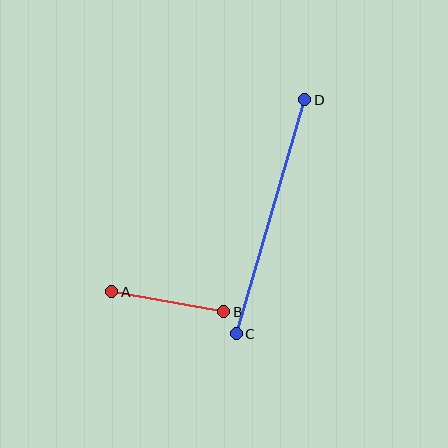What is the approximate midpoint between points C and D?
The midpoint is at approximately (270, 217) pixels.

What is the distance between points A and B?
The distance is approximately 114 pixels.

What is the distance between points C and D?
The distance is approximately 244 pixels.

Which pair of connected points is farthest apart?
Points C and D are farthest apart.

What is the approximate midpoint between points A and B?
The midpoint is at approximately (168, 302) pixels.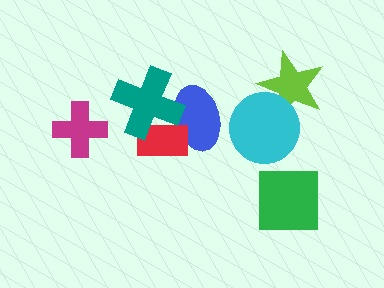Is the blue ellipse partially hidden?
Yes, it is partially covered by another shape.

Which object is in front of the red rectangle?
The teal cross is in front of the red rectangle.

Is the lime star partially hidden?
Yes, it is partially covered by another shape.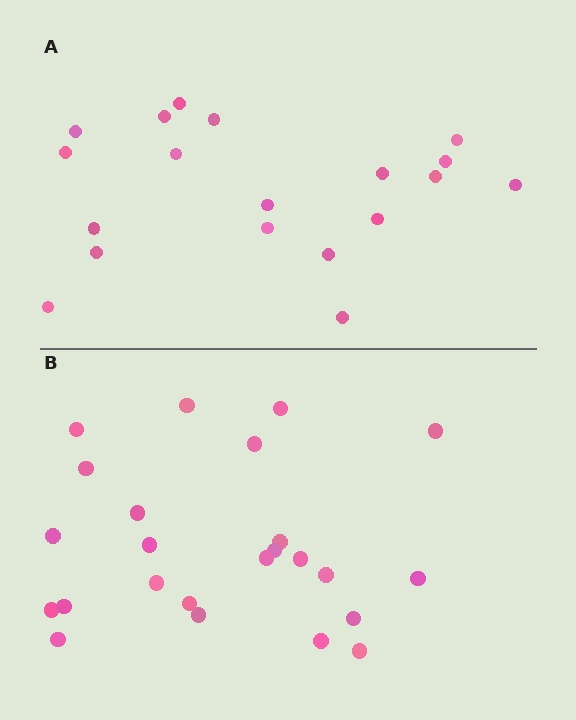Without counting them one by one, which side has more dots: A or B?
Region B (the bottom region) has more dots.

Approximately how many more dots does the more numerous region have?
Region B has about 5 more dots than region A.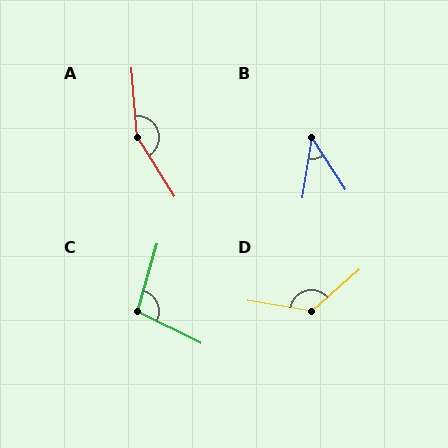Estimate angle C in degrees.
Approximately 101 degrees.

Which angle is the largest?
A, at approximately 152 degrees.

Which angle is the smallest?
B, at approximately 42 degrees.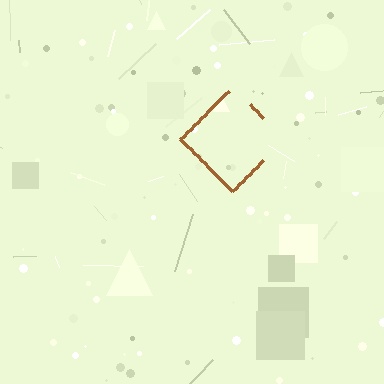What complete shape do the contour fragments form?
The contour fragments form a diamond.